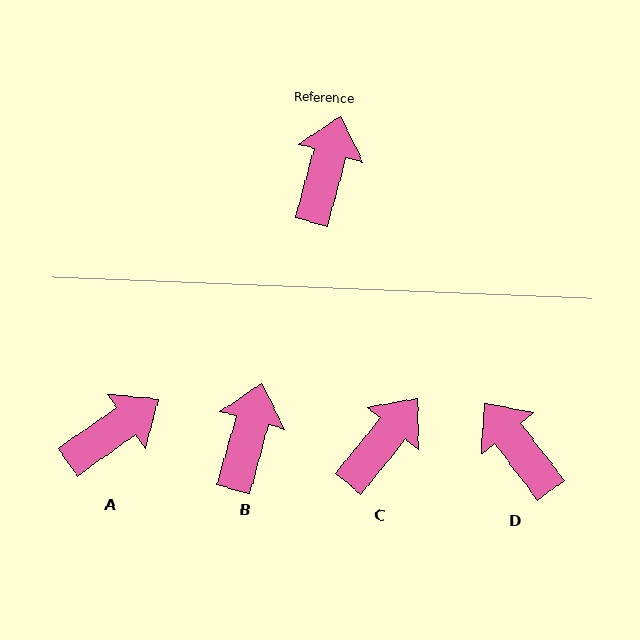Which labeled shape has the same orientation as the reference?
B.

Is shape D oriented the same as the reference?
No, it is off by about 53 degrees.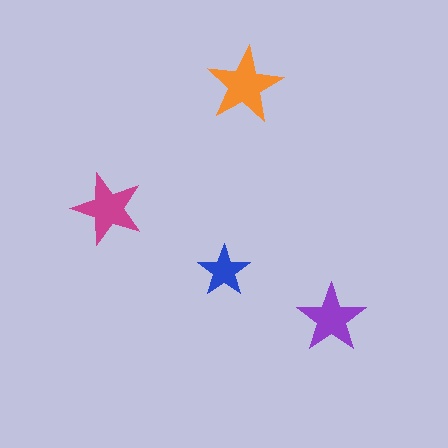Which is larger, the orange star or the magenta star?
The orange one.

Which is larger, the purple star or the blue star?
The purple one.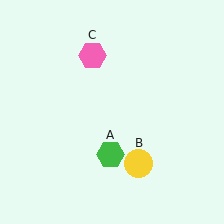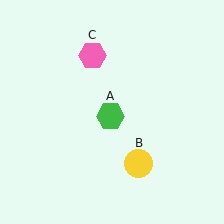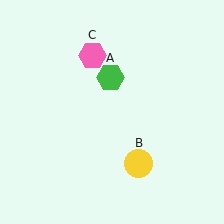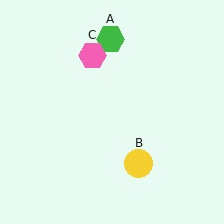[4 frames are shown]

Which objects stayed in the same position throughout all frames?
Yellow circle (object B) and pink hexagon (object C) remained stationary.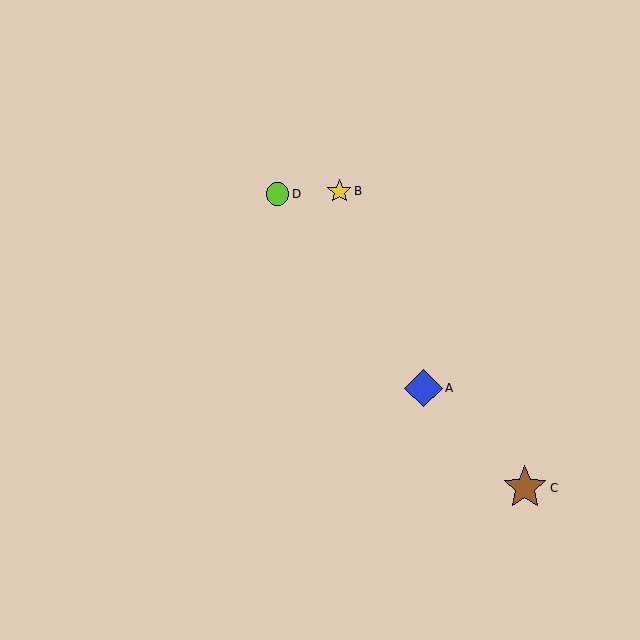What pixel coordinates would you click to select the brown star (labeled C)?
Click at (525, 488) to select the brown star C.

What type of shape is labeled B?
Shape B is a yellow star.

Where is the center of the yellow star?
The center of the yellow star is at (339, 191).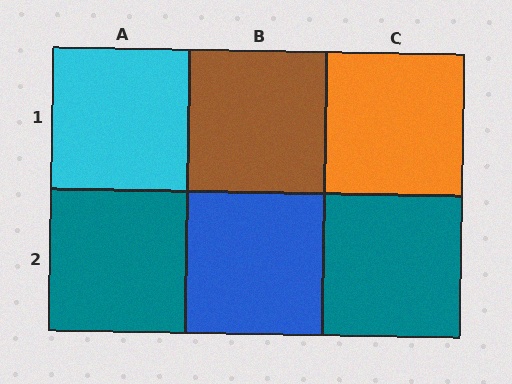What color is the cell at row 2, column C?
Teal.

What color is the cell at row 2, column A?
Teal.